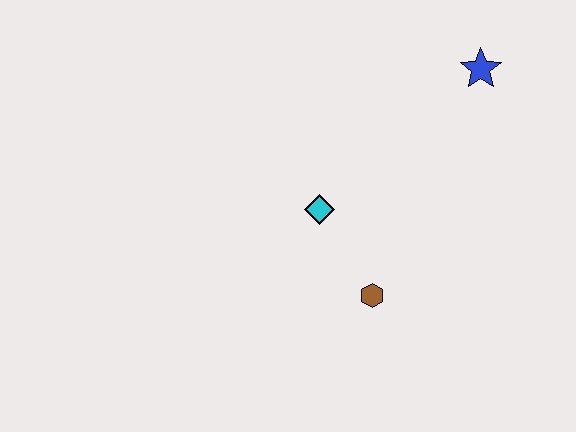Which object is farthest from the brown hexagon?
The blue star is farthest from the brown hexagon.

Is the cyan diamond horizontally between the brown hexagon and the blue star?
No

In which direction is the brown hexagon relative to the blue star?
The brown hexagon is below the blue star.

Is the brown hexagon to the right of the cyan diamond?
Yes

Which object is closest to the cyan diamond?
The brown hexagon is closest to the cyan diamond.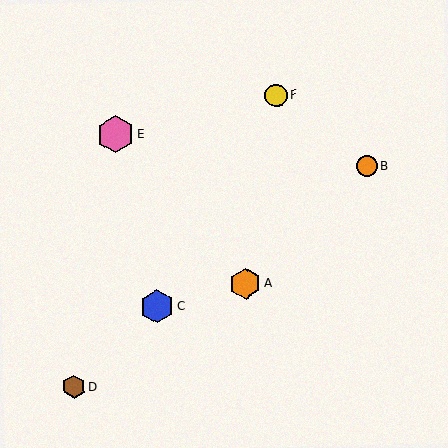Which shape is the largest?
The pink hexagon (labeled E) is the largest.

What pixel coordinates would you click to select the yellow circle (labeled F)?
Click at (276, 95) to select the yellow circle F.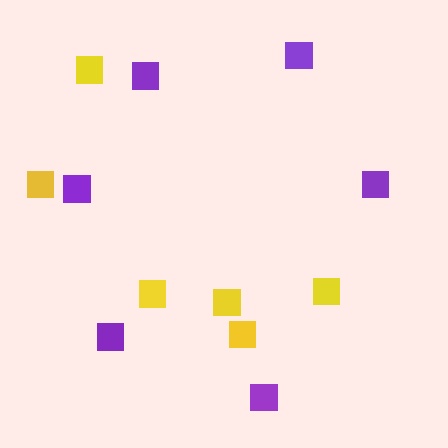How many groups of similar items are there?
There are 2 groups: one group of yellow squares (6) and one group of purple squares (6).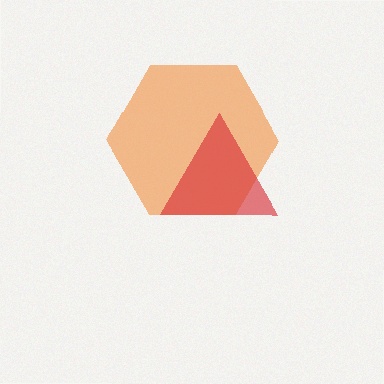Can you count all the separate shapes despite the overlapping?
Yes, there are 2 separate shapes.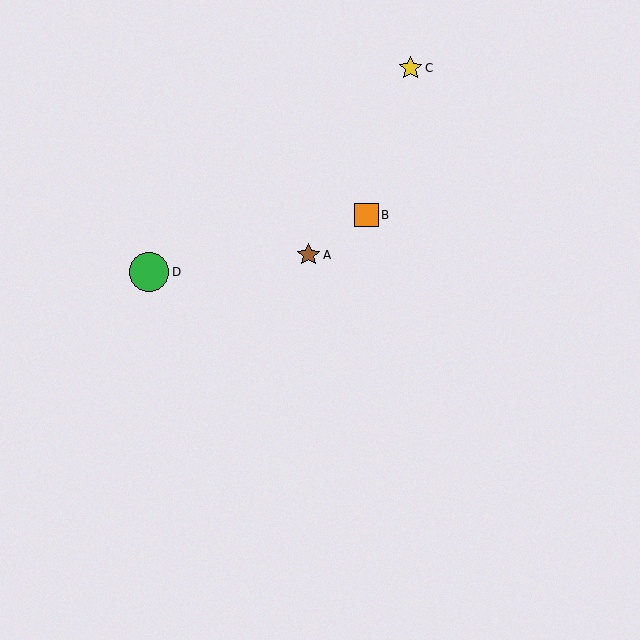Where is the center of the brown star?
The center of the brown star is at (309, 255).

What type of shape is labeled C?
Shape C is a yellow star.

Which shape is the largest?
The green circle (labeled D) is the largest.